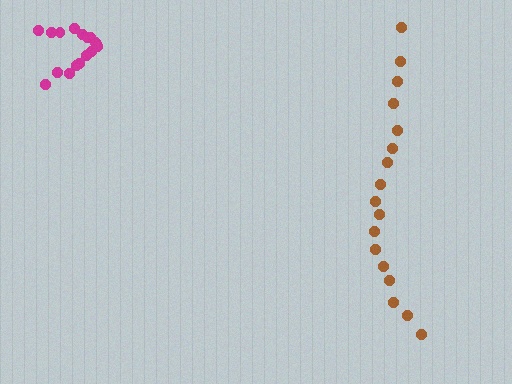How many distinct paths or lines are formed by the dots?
There are 2 distinct paths.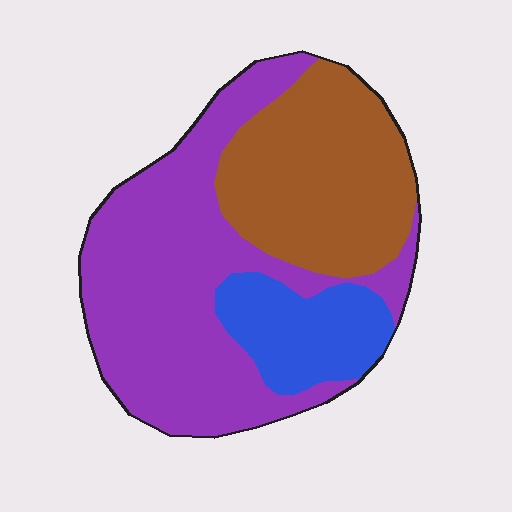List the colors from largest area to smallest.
From largest to smallest: purple, brown, blue.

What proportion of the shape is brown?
Brown takes up about one third (1/3) of the shape.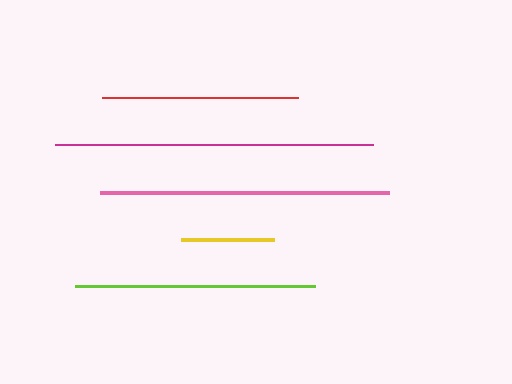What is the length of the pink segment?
The pink segment is approximately 289 pixels long.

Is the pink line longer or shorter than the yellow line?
The pink line is longer than the yellow line.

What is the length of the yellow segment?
The yellow segment is approximately 93 pixels long.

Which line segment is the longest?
The magenta line is the longest at approximately 318 pixels.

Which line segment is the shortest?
The yellow line is the shortest at approximately 93 pixels.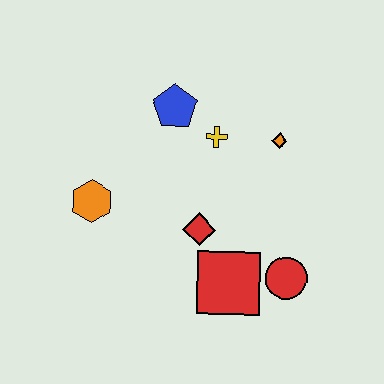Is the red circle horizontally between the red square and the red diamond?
No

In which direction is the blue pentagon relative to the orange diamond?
The blue pentagon is to the left of the orange diamond.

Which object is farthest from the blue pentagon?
The red circle is farthest from the blue pentagon.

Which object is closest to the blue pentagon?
The yellow cross is closest to the blue pentagon.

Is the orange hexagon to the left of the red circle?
Yes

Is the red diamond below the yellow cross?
Yes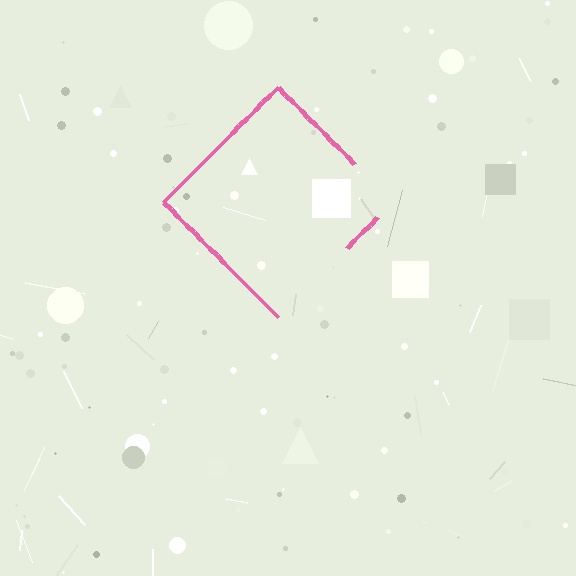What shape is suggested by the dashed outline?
The dashed outline suggests a diamond.